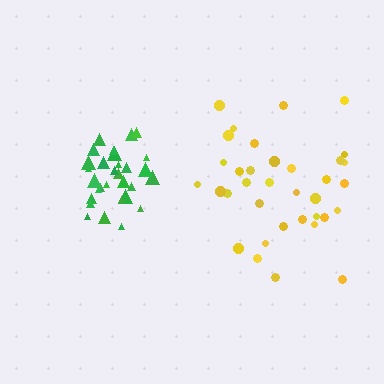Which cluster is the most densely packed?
Green.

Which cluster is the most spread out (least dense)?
Yellow.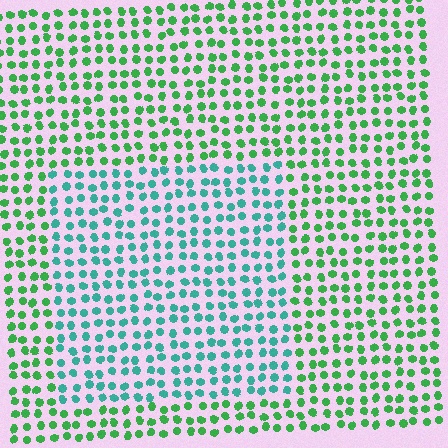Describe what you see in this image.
The image is filled with small green elements in a uniform arrangement. A rectangle-shaped region is visible where the elements are tinted to a slightly different hue, forming a subtle color boundary.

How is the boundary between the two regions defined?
The boundary is defined purely by a slight shift in hue (about 41 degrees). Spacing, size, and orientation are identical on both sides.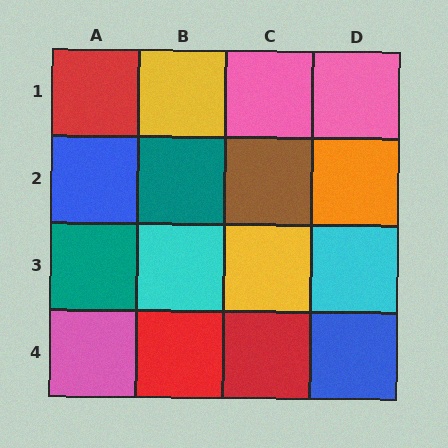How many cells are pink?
3 cells are pink.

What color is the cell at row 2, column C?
Brown.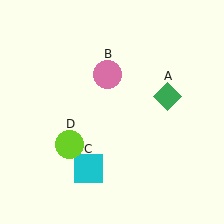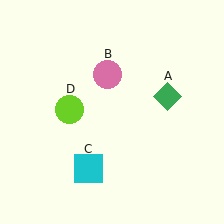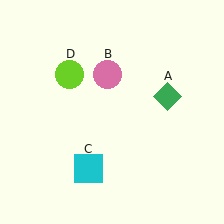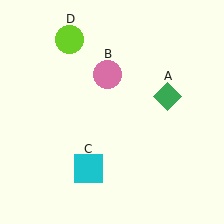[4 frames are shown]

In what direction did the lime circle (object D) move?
The lime circle (object D) moved up.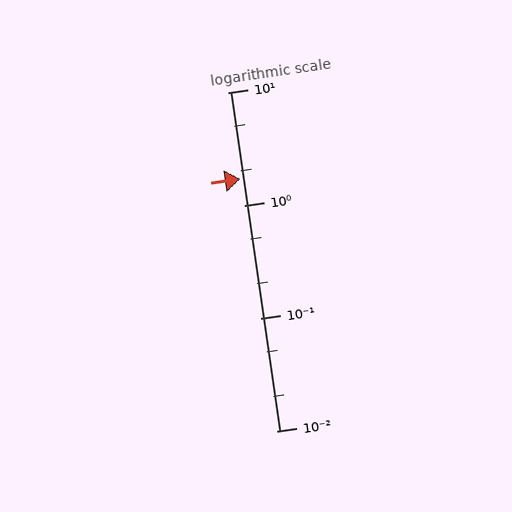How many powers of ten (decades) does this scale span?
The scale spans 3 decades, from 0.01 to 10.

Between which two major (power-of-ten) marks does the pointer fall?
The pointer is between 1 and 10.